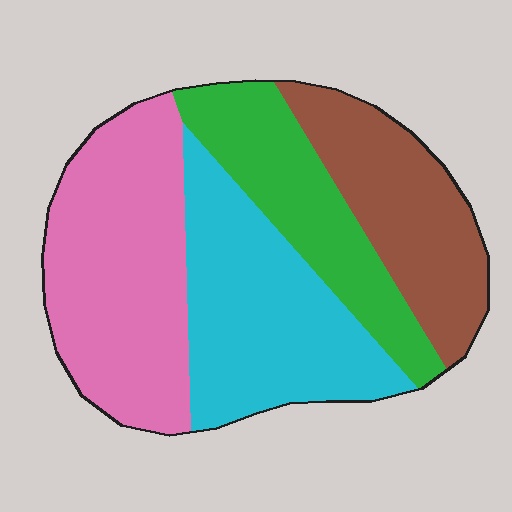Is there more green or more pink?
Pink.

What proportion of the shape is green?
Green covers 20% of the shape.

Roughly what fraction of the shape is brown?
Brown covers roughly 20% of the shape.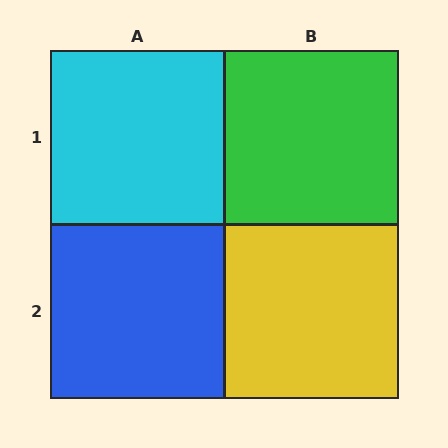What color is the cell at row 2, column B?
Yellow.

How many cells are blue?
1 cell is blue.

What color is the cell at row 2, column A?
Blue.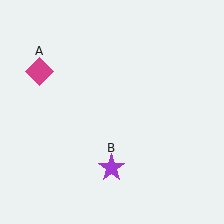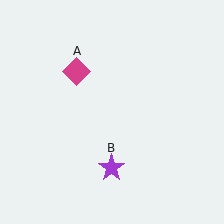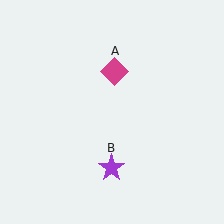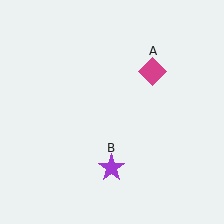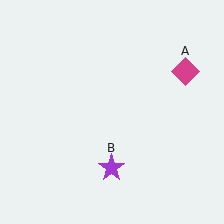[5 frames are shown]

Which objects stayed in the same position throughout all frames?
Purple star (object B) remained stationary.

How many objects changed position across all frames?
1 object changed position: magenta diamond (object A).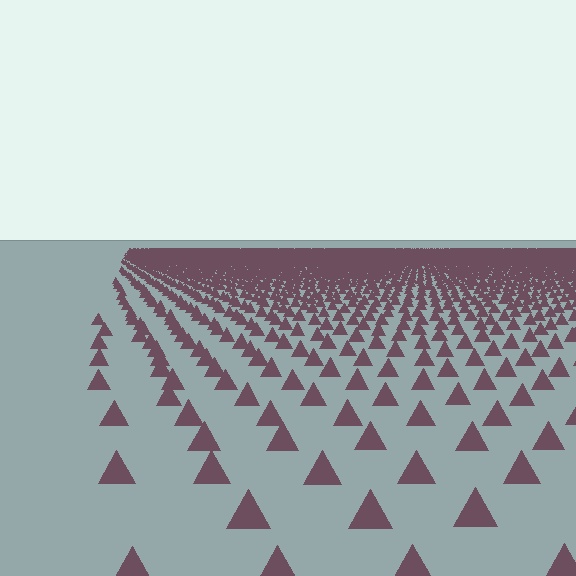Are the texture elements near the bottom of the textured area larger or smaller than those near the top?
Larger. Near the bottom, elements are closer to the viewer and appear at a bigger on-screen size.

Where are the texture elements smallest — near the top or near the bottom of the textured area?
Near the top.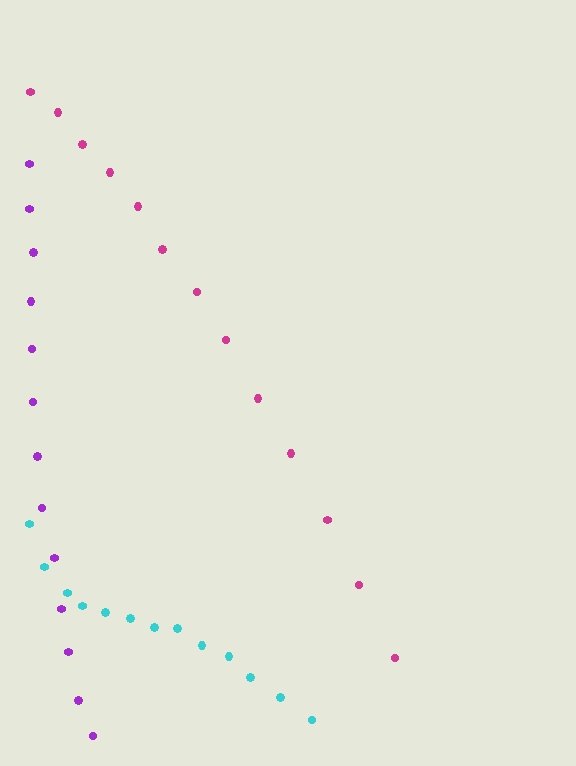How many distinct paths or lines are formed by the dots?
There are 3 distinct paths.